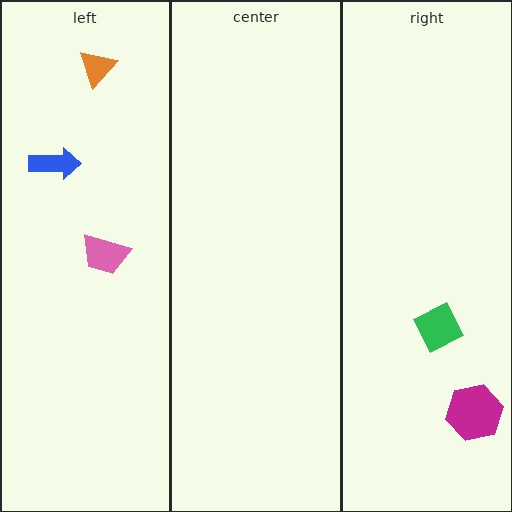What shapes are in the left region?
The blue arrow, the orange triangle, the pink trapezoid.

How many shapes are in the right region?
2.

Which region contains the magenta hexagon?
The right region.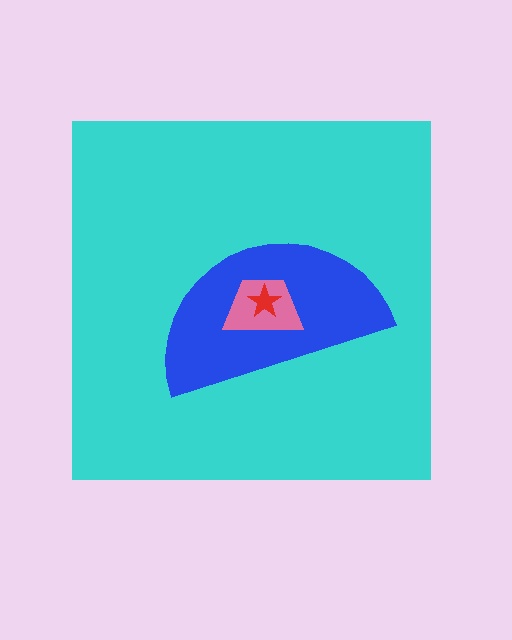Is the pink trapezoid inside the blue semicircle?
Yes.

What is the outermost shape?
The cyan square.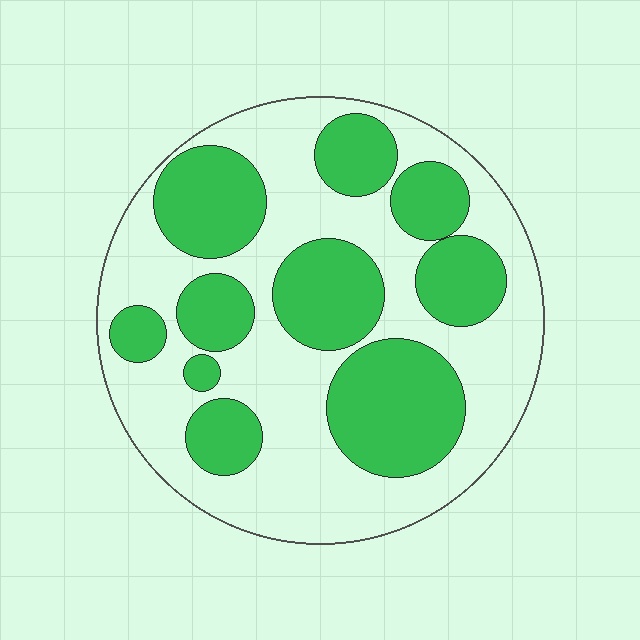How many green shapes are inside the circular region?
10.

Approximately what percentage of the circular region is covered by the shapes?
Approximately 40%.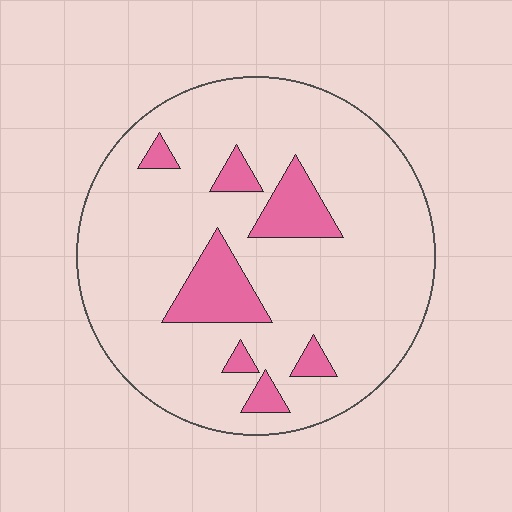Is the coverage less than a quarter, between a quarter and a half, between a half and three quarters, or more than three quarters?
Less than a quarter.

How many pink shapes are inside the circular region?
7.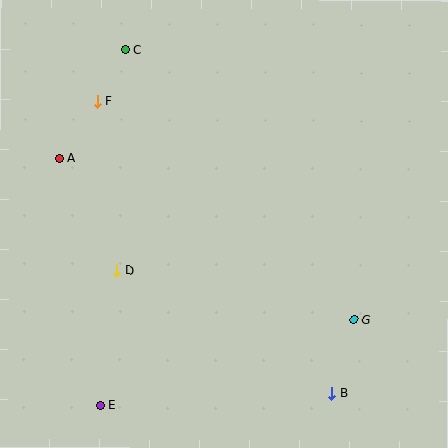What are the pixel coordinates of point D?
Point D is at (117, 271).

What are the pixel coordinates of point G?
Point G is at (354, 319).